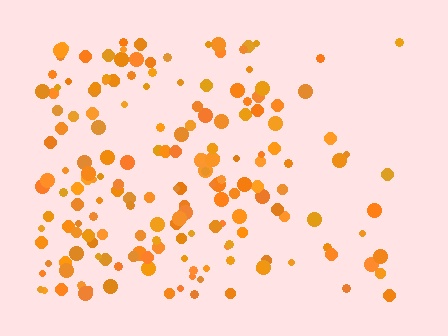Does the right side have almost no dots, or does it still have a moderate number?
Still a moderate number, just noticeably fewer than the left.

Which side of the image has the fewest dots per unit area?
The right.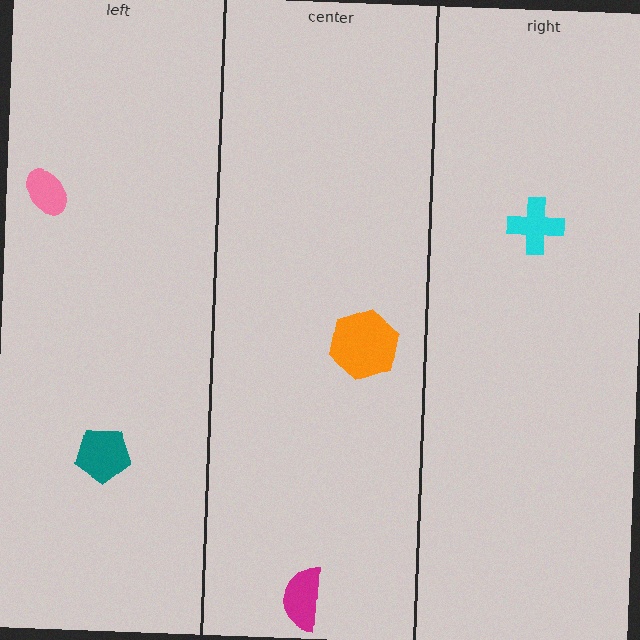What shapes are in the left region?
The teal pentagon, the pink ellipse.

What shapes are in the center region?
The orange hexagon, the magenta semicircle.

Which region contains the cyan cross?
The right region.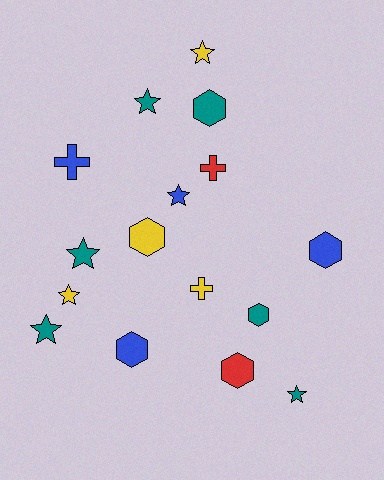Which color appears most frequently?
Teal, with 6 objects.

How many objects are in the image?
There are 16 objects.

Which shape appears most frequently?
Star, with 7 objects.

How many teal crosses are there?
There are no teal crosses.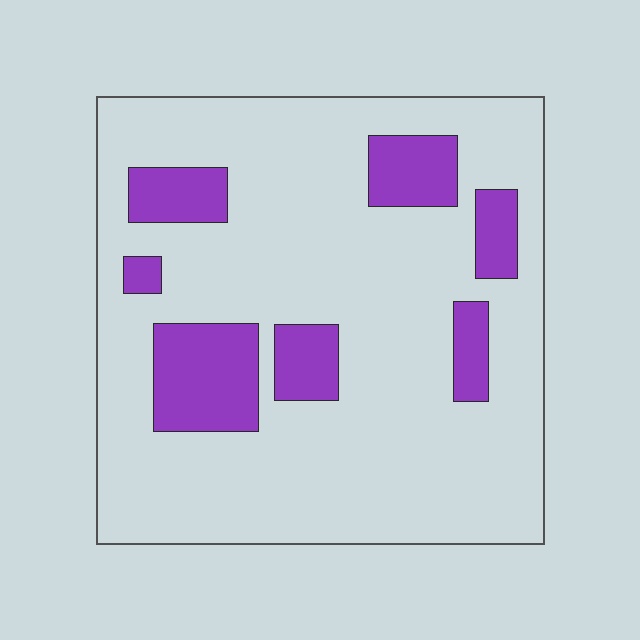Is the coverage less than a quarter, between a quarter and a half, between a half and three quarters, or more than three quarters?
Less than a quarter.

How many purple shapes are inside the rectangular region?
7.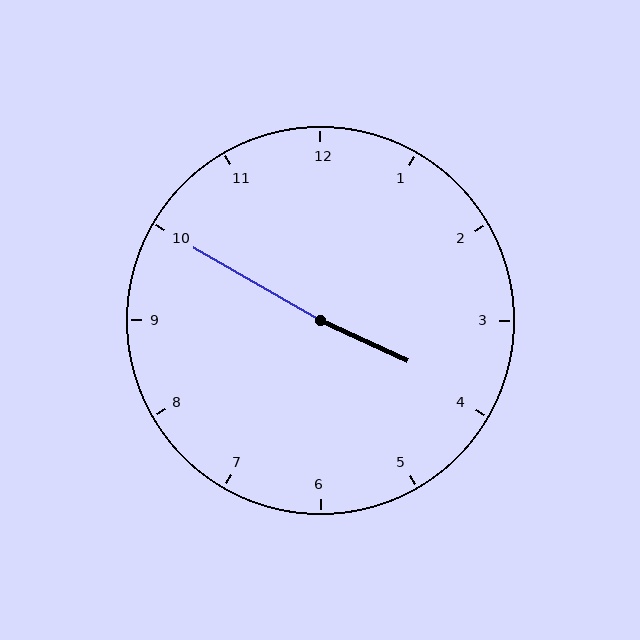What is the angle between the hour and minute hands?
Approximately 175 degrees.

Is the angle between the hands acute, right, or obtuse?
It is obtuse.